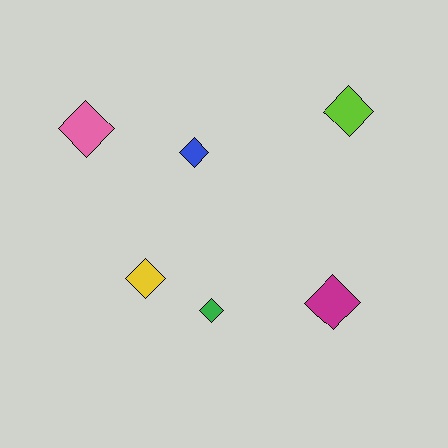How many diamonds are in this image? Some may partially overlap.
There are 6 diamonds.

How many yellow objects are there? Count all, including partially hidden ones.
There is 1 yellow object.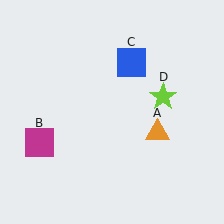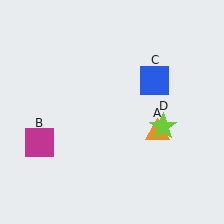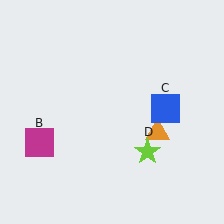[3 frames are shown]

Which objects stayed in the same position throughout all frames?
Orange triangle (object A) and magenta square (object B) remained stationary.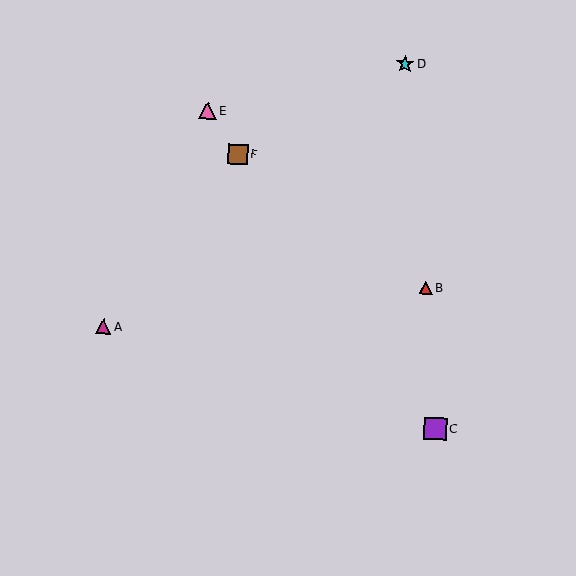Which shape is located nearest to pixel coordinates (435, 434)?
The purple square (labeled C) at (436, 428) is nearest to that location.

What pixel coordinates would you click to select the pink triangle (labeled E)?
Click at (208, 110) to select the pink triangle E.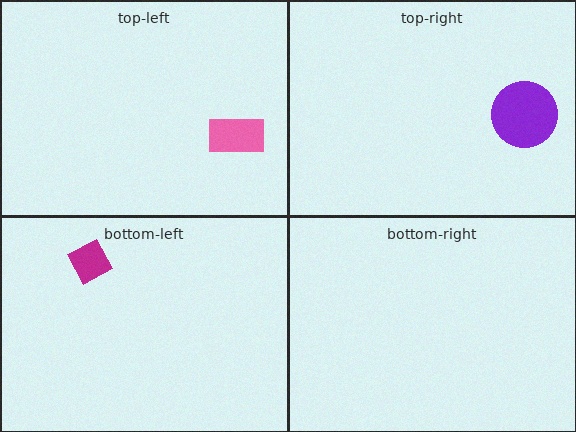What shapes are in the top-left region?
The pink rectangle.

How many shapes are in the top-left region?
1.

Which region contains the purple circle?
The top-right region.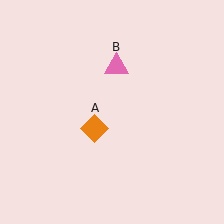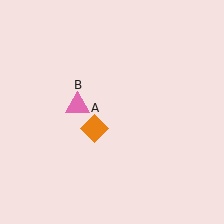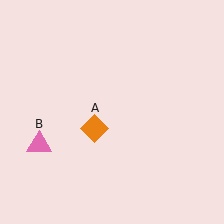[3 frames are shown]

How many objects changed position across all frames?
1 object changed position: pink triangle (object B).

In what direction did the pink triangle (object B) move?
The pink triangle (object B) moved down and to the left.